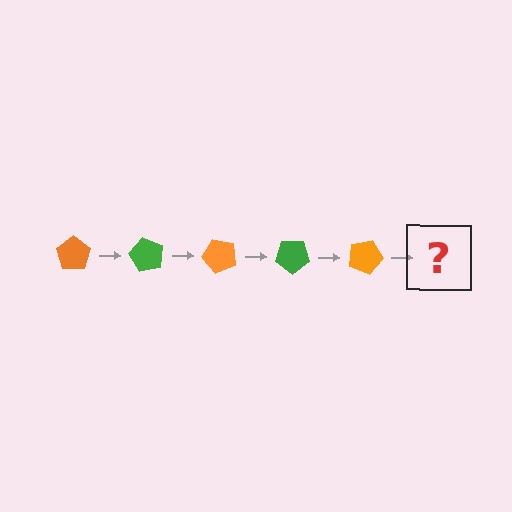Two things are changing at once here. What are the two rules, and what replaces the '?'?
The two rules are that it rotates 60 degrees each step and the color cycles through orange and green. The '?' should be a green pentagon, rotated 300 degrees from the start.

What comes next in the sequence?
The next element should be a green pentagon, rotated 300 degrees from the start.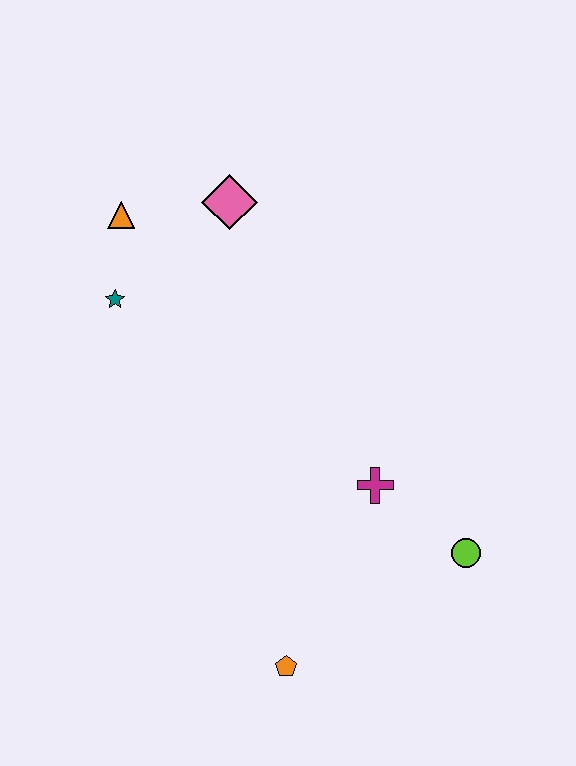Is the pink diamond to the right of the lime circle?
No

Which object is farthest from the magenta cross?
The orange triangle is farthest from the magenta cross.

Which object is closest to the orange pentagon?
The magenta cross is closest to the orange pentagon.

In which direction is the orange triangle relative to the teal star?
The orange triangle is above the teal star.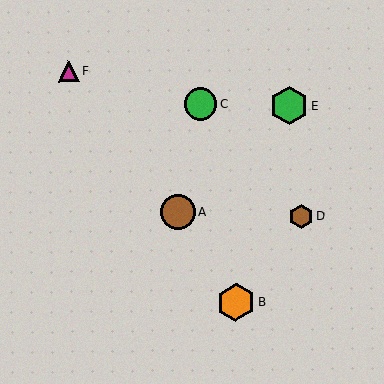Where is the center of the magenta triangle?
The center of the magenta triangle is at (68, 72).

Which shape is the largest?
The green hexagon (labeled E) is the largest.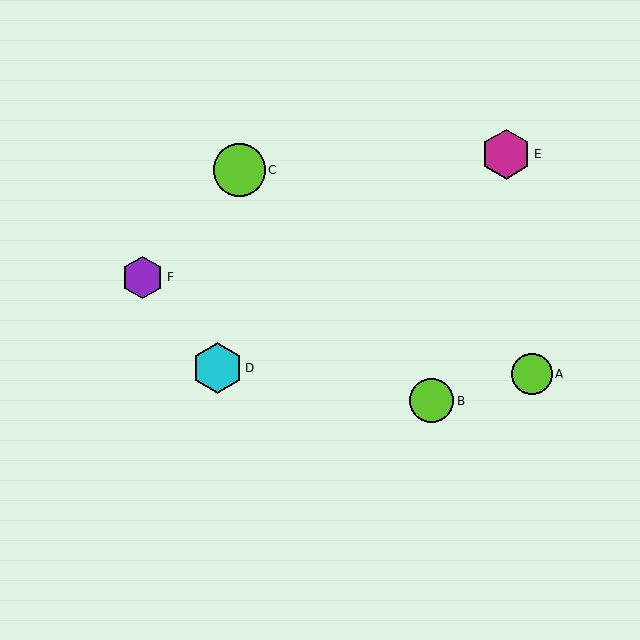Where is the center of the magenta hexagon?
The center of the magenta hexagon is at (506, 154).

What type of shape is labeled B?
Shape B is a lime circle.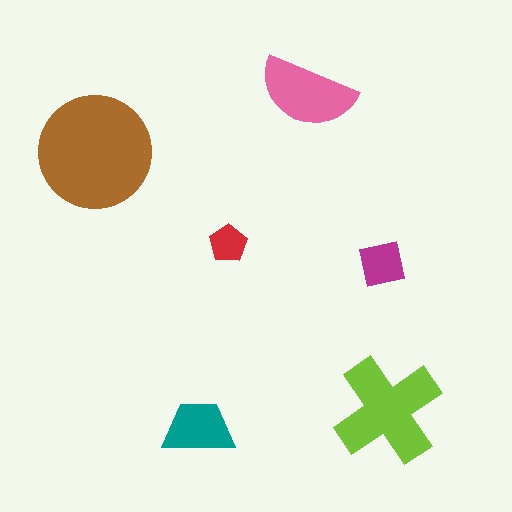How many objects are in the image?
There are 6 objects in the image.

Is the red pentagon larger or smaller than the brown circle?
Smaller.